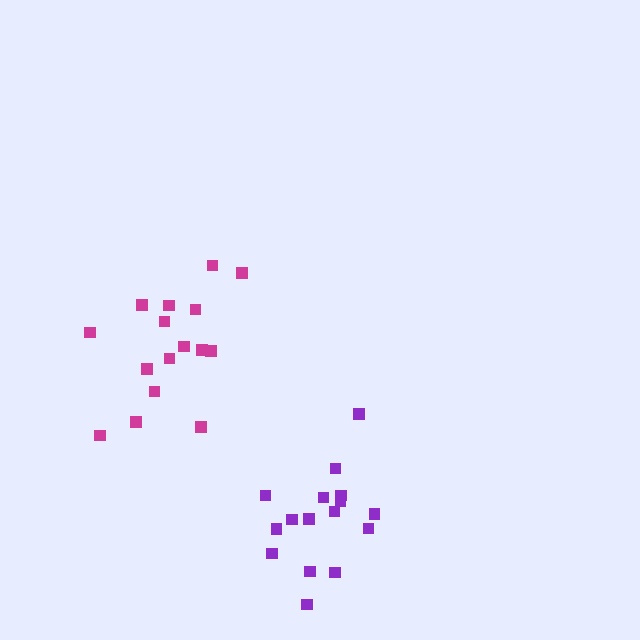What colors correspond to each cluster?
The clusters are colored: purple, magenta.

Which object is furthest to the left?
The magenta cluster is leftmost.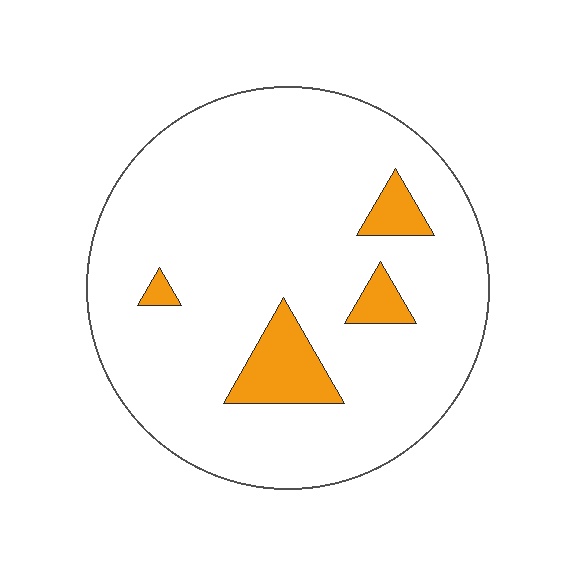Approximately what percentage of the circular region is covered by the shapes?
Approximately 10%.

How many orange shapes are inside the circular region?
4.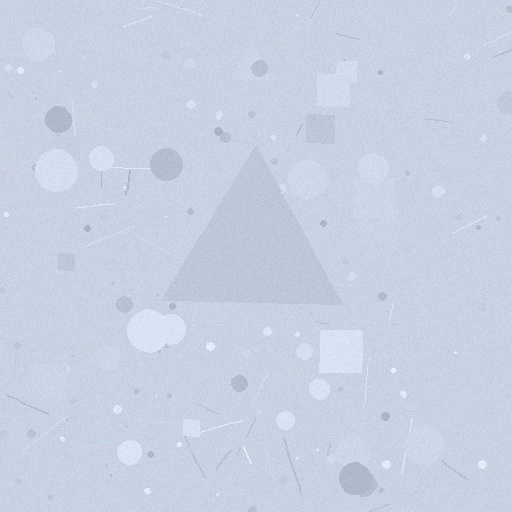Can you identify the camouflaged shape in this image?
The camouflaged shape is a triangle.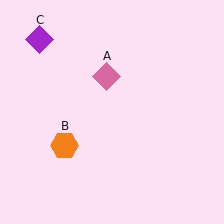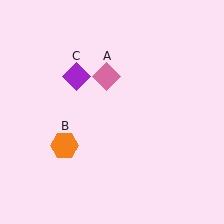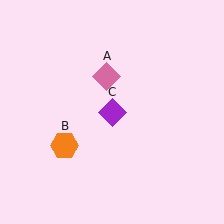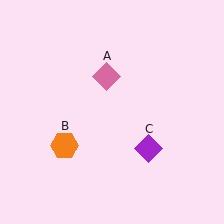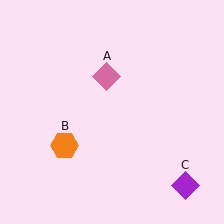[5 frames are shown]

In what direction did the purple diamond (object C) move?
The purple diamond (object C) moved down and to the right.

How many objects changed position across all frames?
1 object changed position: purple diamond (object C).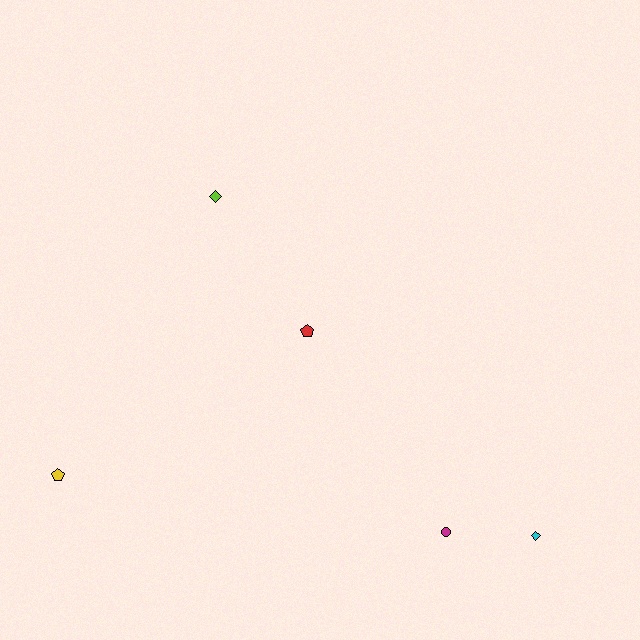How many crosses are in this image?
There are no crosses.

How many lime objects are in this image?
There is 1 lime object.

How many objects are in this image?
There are 5 objects.